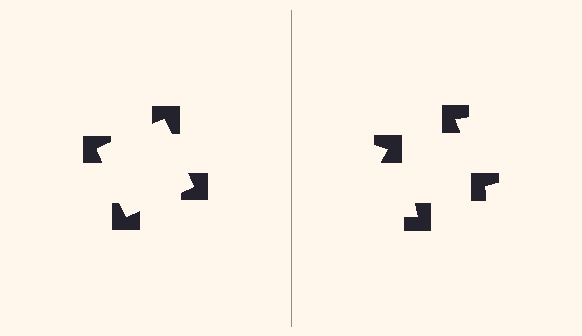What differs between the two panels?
The notched squares are positioned identically on both sides; only the wedge orientations differ. On the left they align to a square; on the right they are misaligned.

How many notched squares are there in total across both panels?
8 — 4 on each side.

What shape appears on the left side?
An illusory square.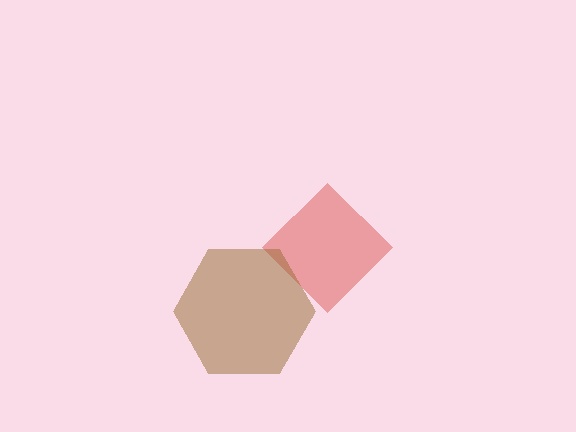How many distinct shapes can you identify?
There are 2 distinct shapes: a red diamond, a brown hexagon.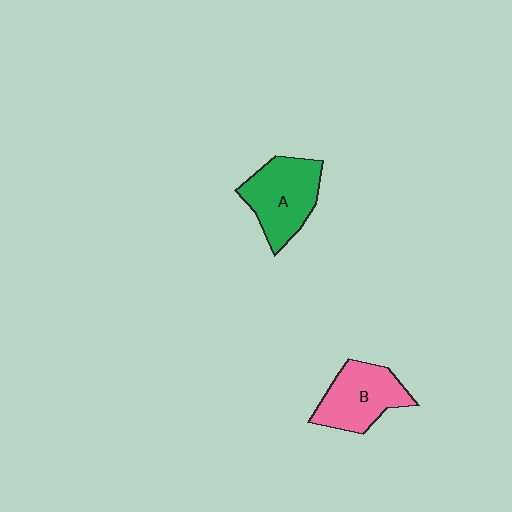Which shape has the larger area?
Shape A (green).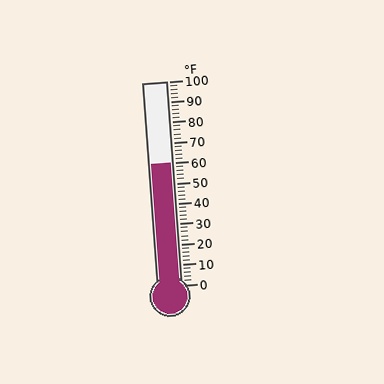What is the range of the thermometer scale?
The thermometer scale ranges from 0°F to 100°F.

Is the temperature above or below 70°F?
The temperature is below 70°F.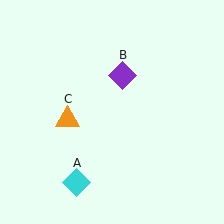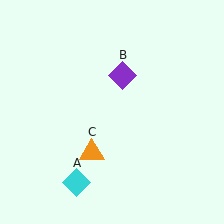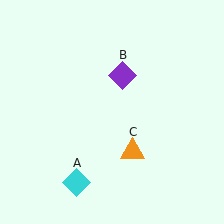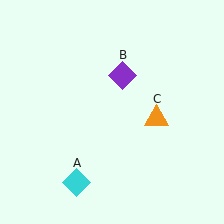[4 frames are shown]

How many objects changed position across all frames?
1 object changed position: orange triangle (object C).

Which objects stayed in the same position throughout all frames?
Cyan diamond (object A) and purple diamond (object B) remained stationary.